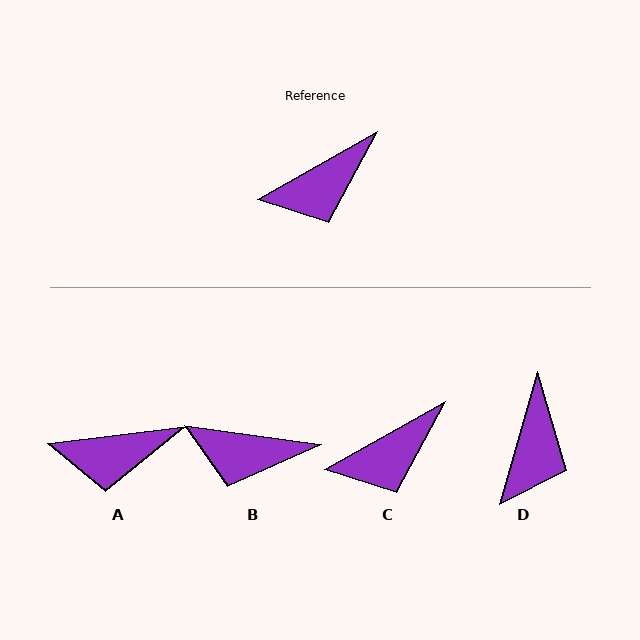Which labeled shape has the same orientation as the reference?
C.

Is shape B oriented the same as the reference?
No, it is off by about 37 degrees.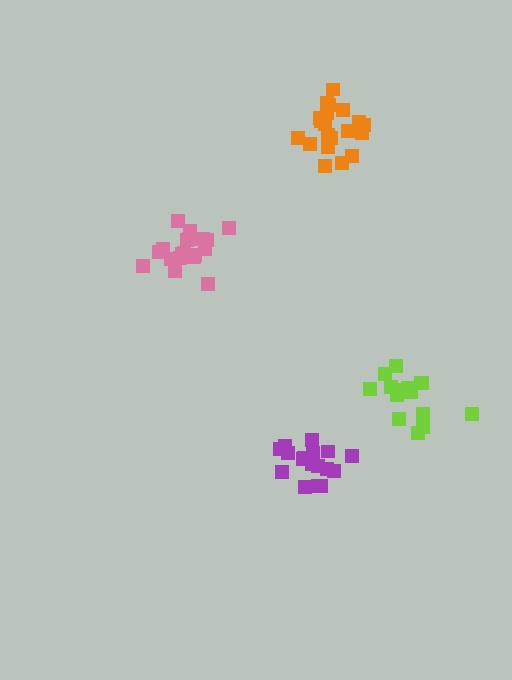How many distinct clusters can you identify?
There are 4 distinct clusters.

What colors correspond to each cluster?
The clusters are colored: orange, purple, lime, pink.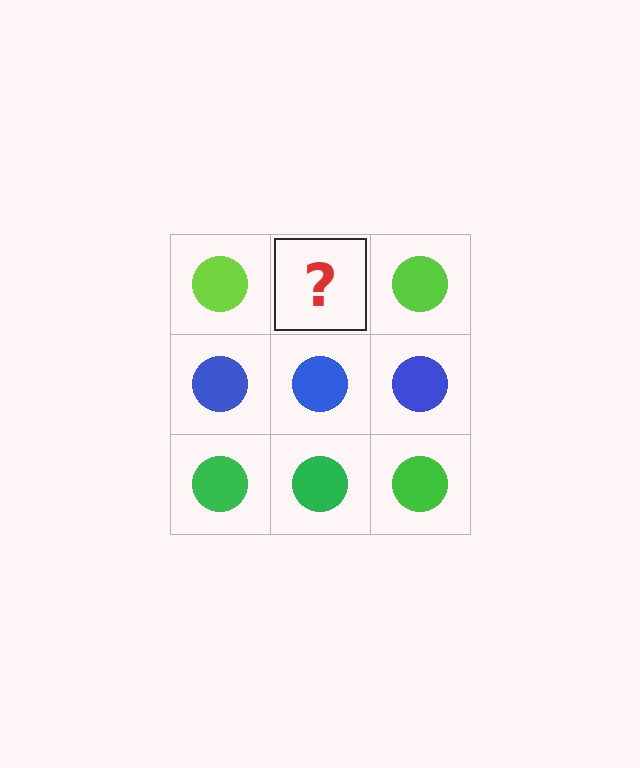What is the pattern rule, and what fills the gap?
The rule is that each row has a consistent color. The gap should be filled with a lime circle.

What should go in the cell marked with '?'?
The missing cell should contain a lime circle.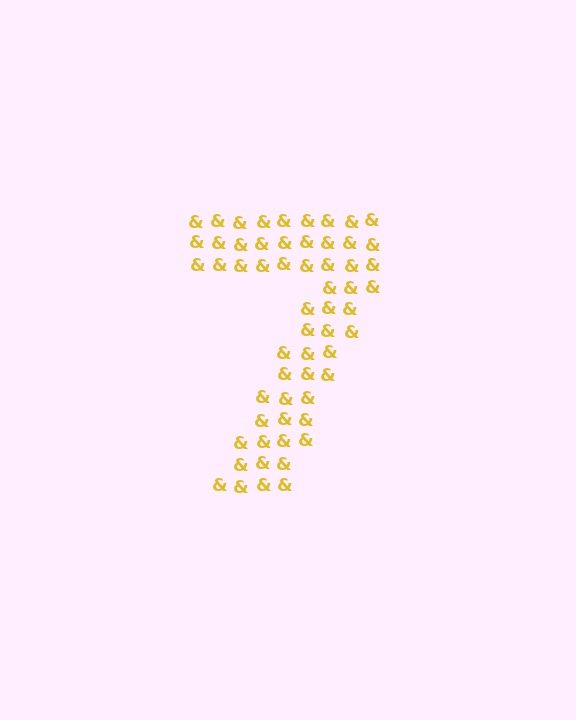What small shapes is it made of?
It is made of small ampersands.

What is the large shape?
The large shape is the digit 7.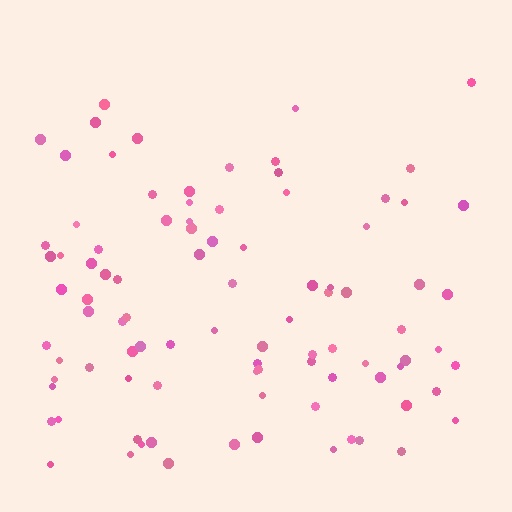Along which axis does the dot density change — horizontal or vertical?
Vertical.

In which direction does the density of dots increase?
From top to bottom, with the bottom side densest.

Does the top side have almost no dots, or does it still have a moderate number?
Still a moderate number, just noticeably fewer than the bottom.